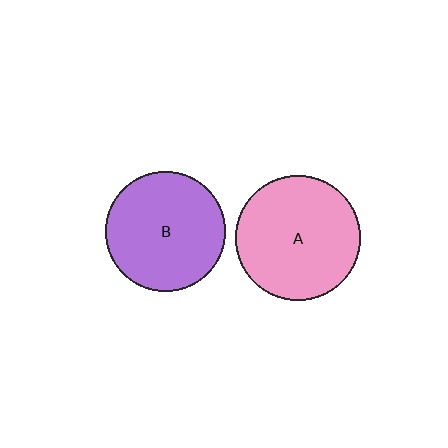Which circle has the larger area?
Circle A (pink).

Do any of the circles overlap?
No, none of the circles overlap.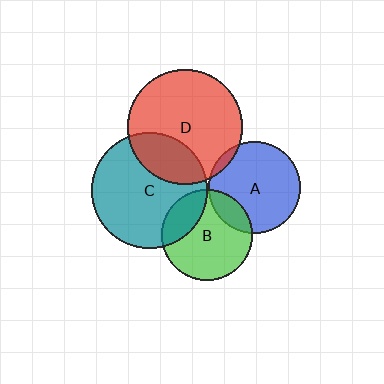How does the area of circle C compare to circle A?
Approximately 1.6 times.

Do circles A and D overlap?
Yes.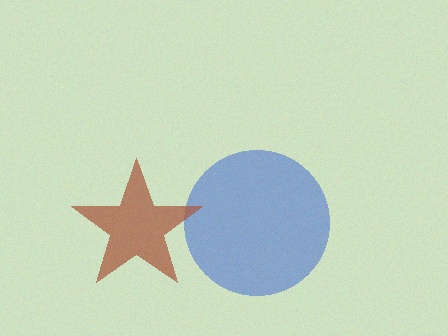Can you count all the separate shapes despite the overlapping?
Yes, there are 2 separate shapes.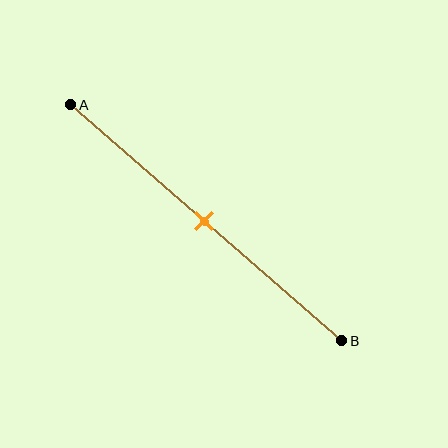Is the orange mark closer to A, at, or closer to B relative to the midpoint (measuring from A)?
The orange mark is approximately at the midpoint of segment AB.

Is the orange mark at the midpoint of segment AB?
Yes, the mark is approximately at the midpoint.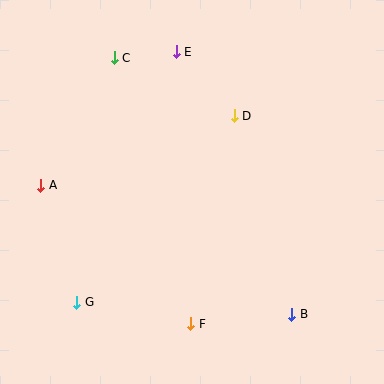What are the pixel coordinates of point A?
Point A is at (41, 185).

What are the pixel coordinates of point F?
Point F is at (191, 324).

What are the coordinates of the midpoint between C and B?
The midpoint between C and B is at (203, 186).